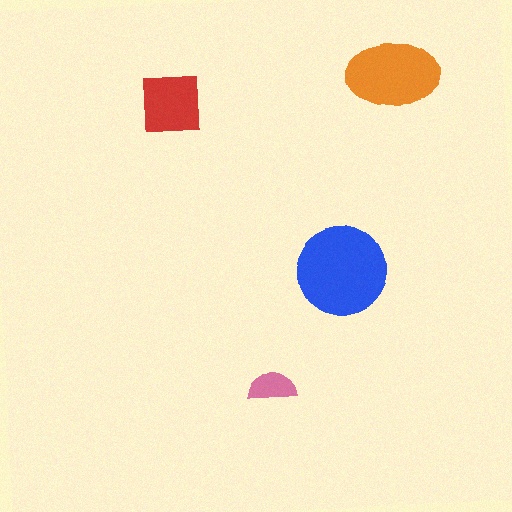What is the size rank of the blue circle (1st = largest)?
1st.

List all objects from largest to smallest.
The blue circle, the orange ellipse, the red square, the pink semicircle.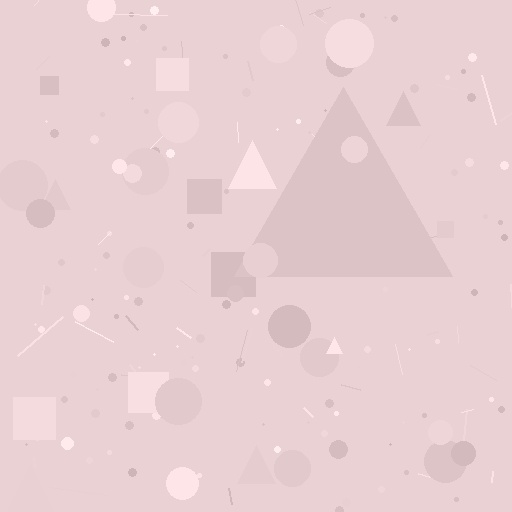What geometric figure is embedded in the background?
A triangle is embedded in the background.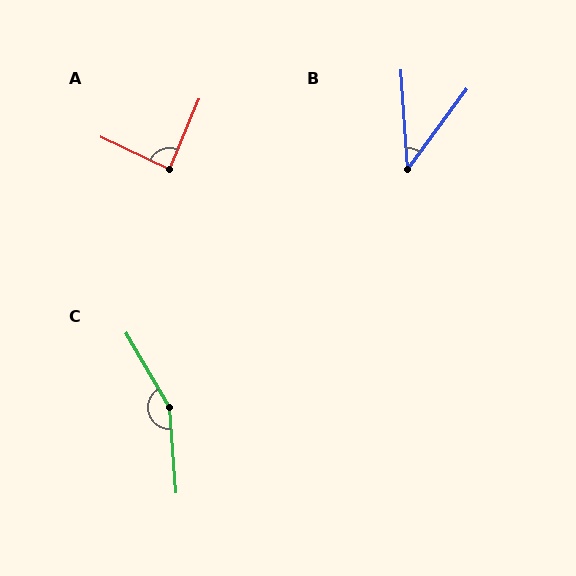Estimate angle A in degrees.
Approximately 87 degrees.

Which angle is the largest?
C, at approximately 154 degrees.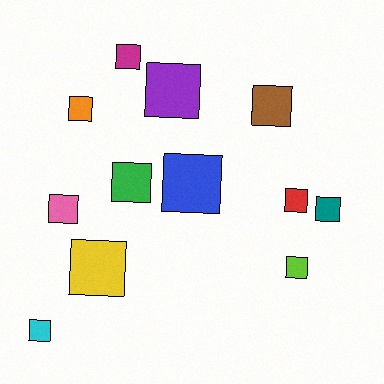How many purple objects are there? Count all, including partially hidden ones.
There is 1 purple object.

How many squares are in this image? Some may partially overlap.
There are 12 squares.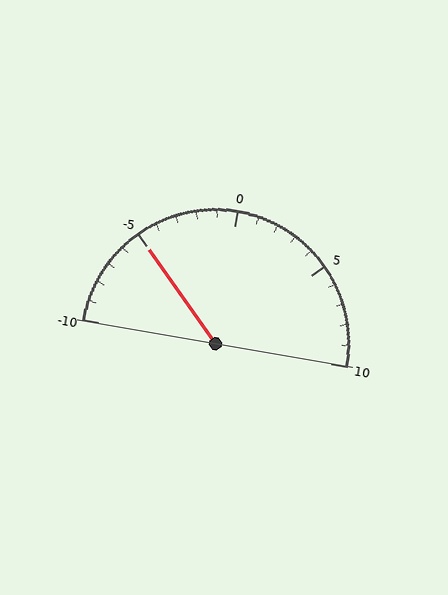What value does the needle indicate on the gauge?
The needle indicates approximately -5.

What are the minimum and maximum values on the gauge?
The gauge ranges from -10 to 10.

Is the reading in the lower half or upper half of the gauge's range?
The reading is in the lower half of the range (-10 to 10).